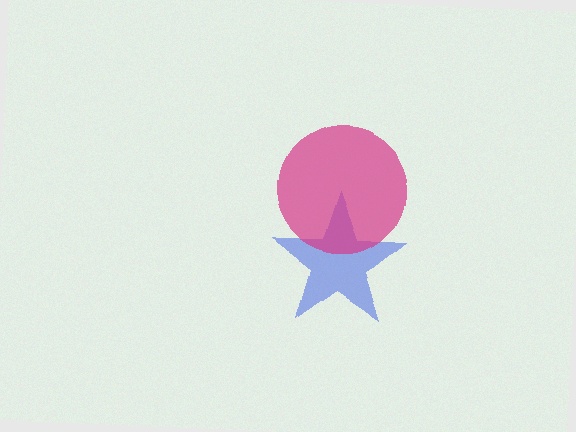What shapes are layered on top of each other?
The layered shapes are: a blue star, a magenta circle.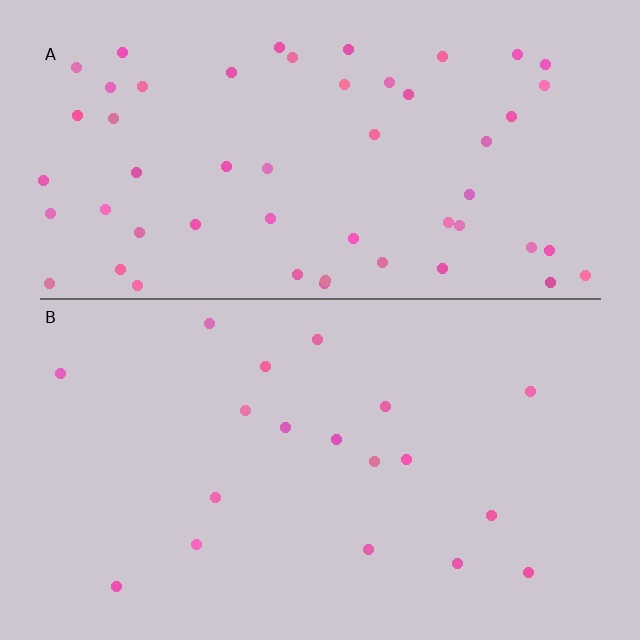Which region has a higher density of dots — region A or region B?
A (the top).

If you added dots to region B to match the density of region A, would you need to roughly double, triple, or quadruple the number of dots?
Approximately triple.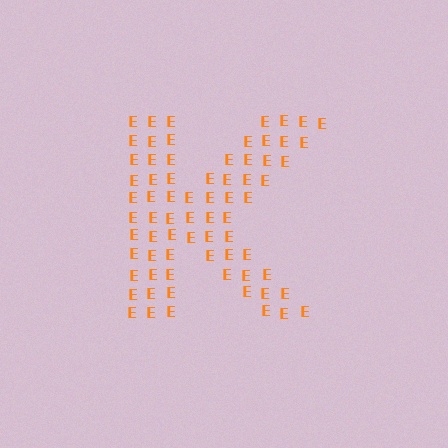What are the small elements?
The small elements are letter E's.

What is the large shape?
The large shape is the letter K.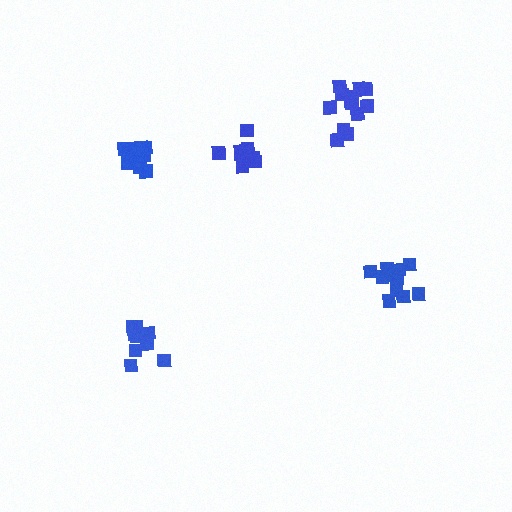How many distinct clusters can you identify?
There are 5 distinct clusters.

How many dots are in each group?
Group 1: 13 dots, Group 2: 10 dots, Group 3: 11 dots, Group 4: 9 dots, Group 5: 13 dots (56 total).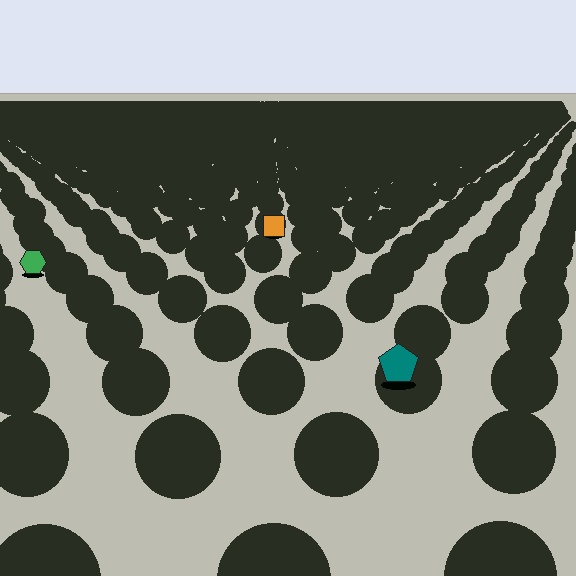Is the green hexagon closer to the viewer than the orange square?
Yes. The green hexagon is closer — you can tell from the texture gradient: the ground texture is coarser near it.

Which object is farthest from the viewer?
The orange square is farthest from the viewer. It appears smaller and the ground texture around it is denser.